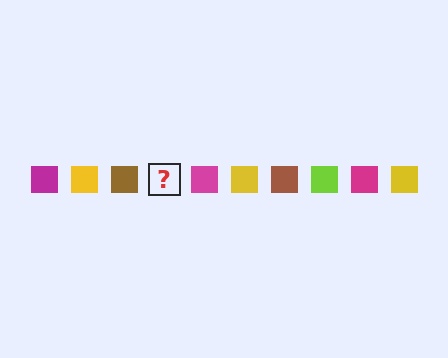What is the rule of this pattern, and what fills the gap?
The rule is that the pattern cycles through magenta, yellow, brown, lime squares. The gap should be filled with a lime square.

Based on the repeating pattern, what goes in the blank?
The blank should be a lime square.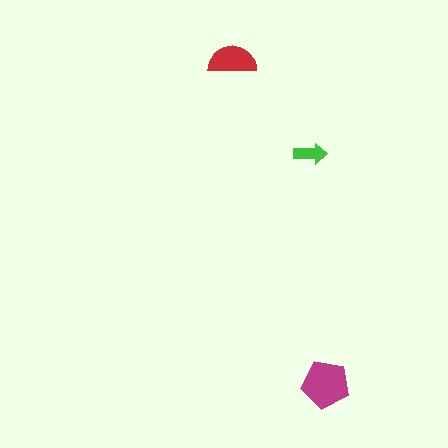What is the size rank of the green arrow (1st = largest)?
3rd.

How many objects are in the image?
There are 3 objects in the image.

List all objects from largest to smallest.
The magenta pentagon, the red semicircle, the green arrow.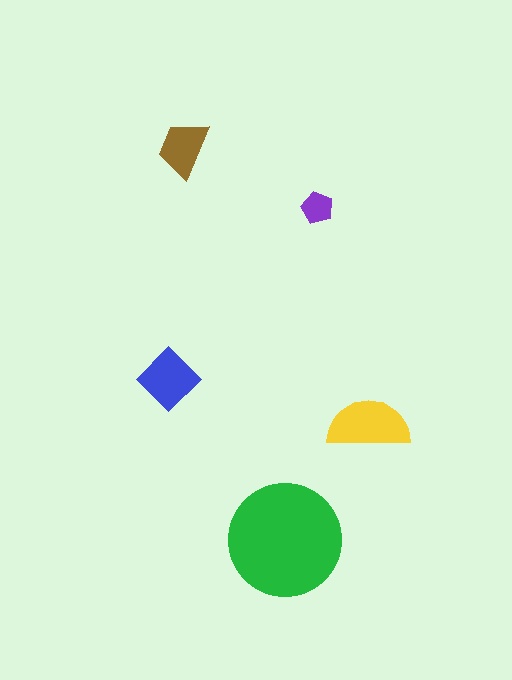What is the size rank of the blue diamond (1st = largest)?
3rd.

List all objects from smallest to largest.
The purple pentagon, the brown trapezoid, the blue diamond, the yellow semicircle, the green circle.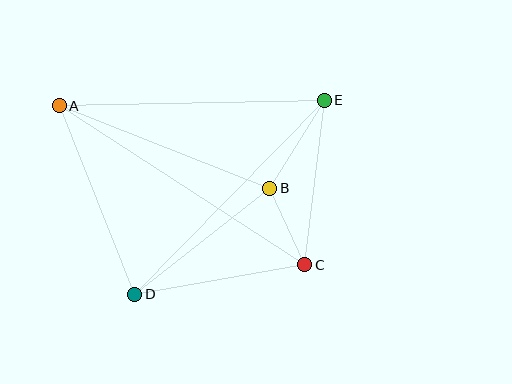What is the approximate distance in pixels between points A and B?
The distance between A and B is approximately 226 pixels.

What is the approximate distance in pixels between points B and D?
The distance between B and D is approximately 172 pixels.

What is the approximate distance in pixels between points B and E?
The distance between B and E is approximately 104 pixels.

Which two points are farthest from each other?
Points A and C are farthest from each other.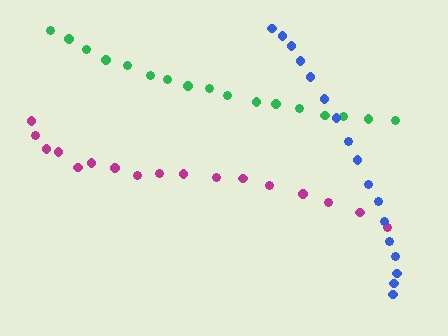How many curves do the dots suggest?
There are 3 distinct paths.